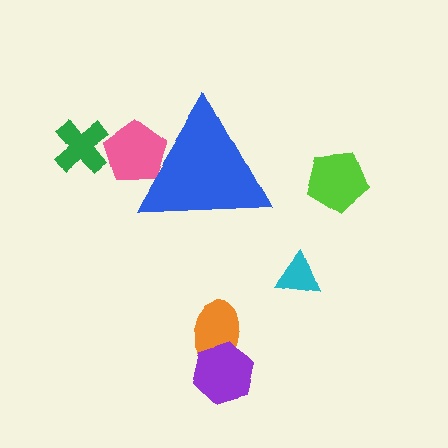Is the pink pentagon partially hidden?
Yes, the pink pentagon is partially hidden behind the blue triangle.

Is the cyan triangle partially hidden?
No, the cyan triangle is fully visible.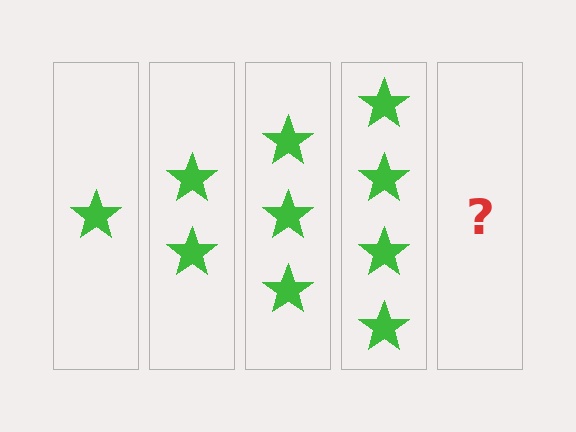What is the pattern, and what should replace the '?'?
The pattern is that each step adds one more star. The '?' should be 5 stars.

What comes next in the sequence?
The next element should be 5 stars.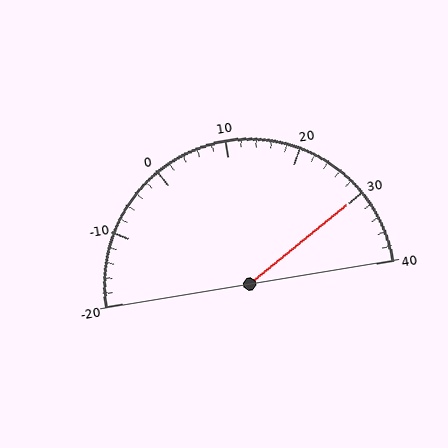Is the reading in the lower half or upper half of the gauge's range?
The reading is in the upper half of the range (-20 to 40).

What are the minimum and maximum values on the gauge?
The gauge ranges from -20 to 40.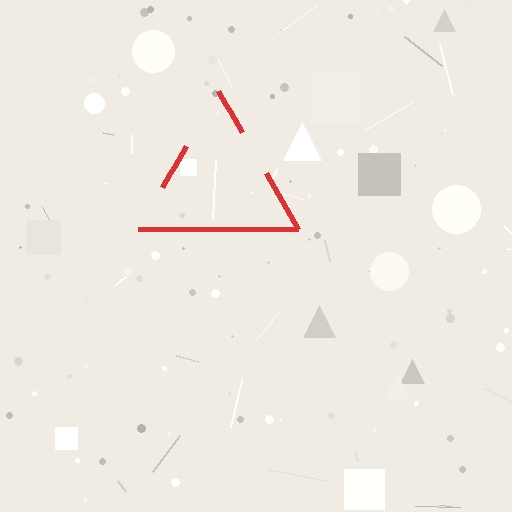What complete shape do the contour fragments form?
The contour fragments form a triangle.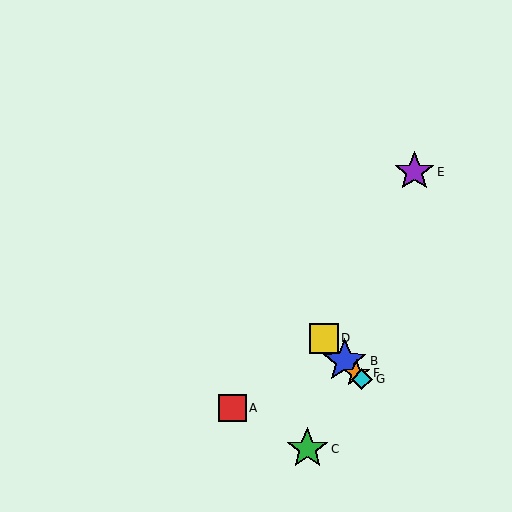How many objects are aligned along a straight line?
4 objects (B, D, F, G) are aligned along a straight line.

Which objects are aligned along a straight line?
Objects B, D, F, G are aligned along a straight line.